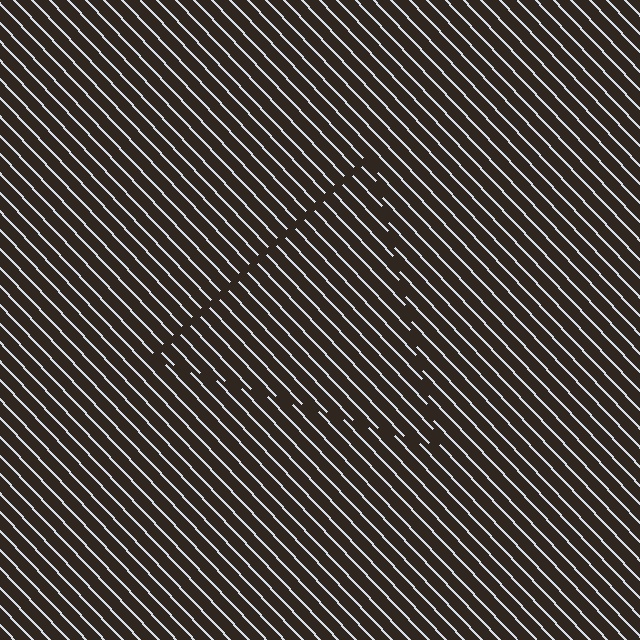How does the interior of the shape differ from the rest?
The interior of the shape contains the same grating, shifted by half a period — the contour is defined by the phase discontinuity where line-ends from the inner and outer gratings abut.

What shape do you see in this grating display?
An illusory triangle. The interior of the shape contains the same grating, shifted by half a period — the contour is defined by the phase discontinuity where line-ends from the inner and outer gratings abut.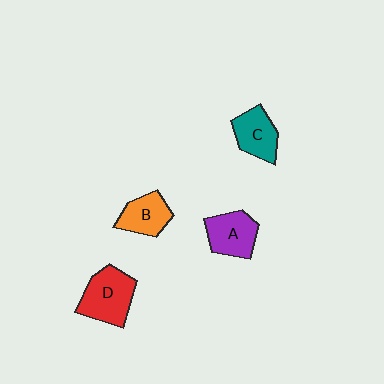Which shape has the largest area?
Shape D (red).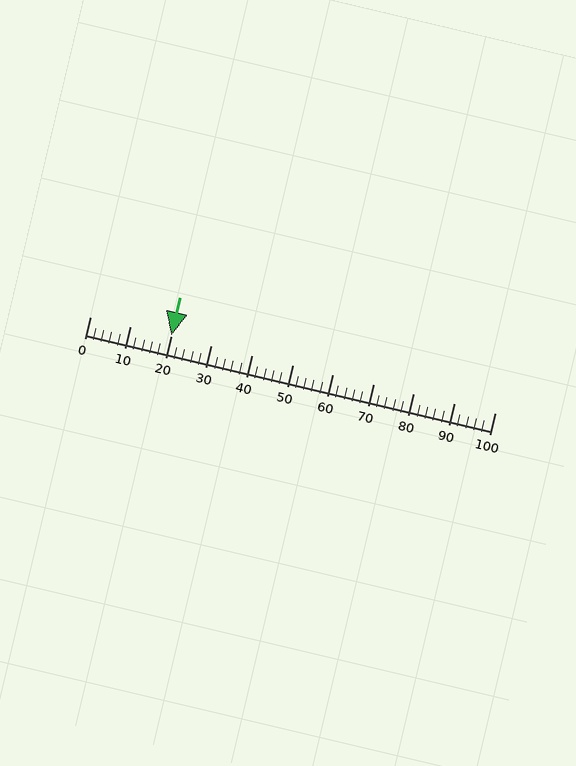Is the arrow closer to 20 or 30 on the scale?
The arrow is closer to 20.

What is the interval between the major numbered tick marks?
The major tick marks are spaced 10 units apart.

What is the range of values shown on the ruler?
The ruler shows values from 0 to 100.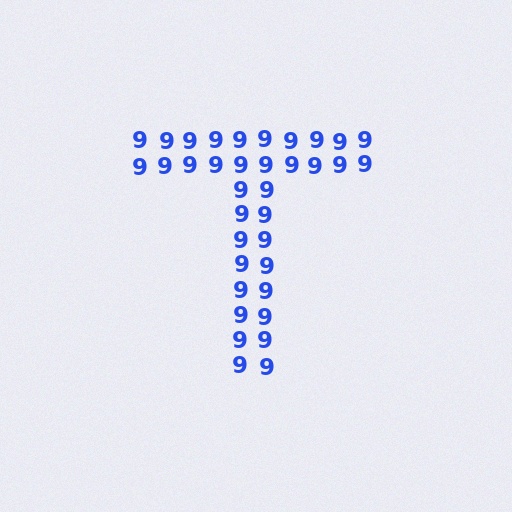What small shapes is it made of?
It is made of small digit 9's.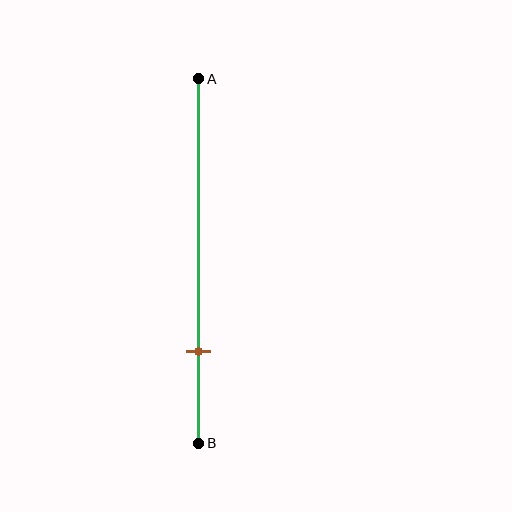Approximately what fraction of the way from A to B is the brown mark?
The brown mark is approximately 75% of the way from A to B.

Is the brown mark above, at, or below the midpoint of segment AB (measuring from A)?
The brown mark is below the midpoint of segment AB.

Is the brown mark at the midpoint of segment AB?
No, the mark is at about 75% from A, not at the 50% midpoint.